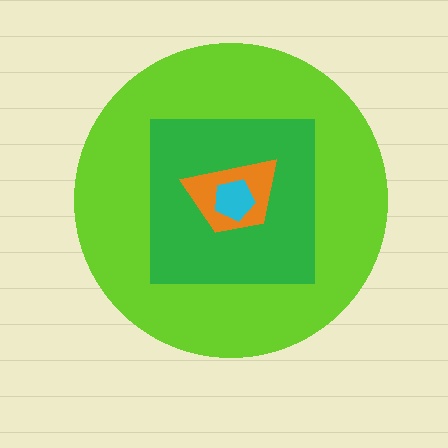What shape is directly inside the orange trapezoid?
The cyan pentagon.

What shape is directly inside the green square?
The orange trapezoid.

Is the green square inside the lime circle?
Yes.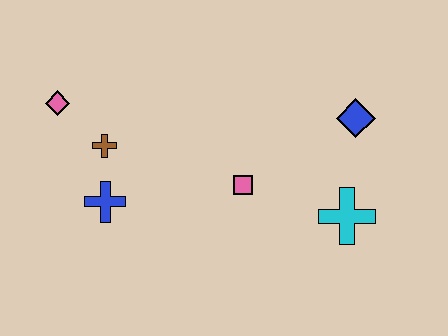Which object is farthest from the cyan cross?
The pink diamond is farthest from the cyan cross.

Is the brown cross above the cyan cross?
Yes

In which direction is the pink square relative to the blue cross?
The pink square is to the right of the blue cross.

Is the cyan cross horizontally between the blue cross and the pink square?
No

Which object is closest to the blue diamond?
The cyan cross is closest to the blue diamond.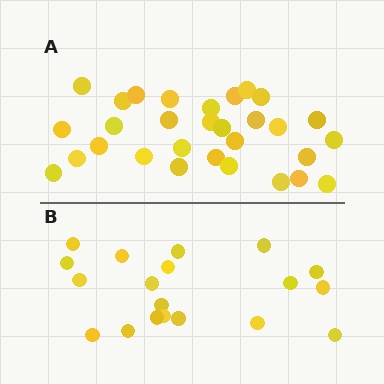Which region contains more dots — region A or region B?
Region A (the top region) has more dots.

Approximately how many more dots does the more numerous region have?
Region A has roughly 12 or so more dots than region B.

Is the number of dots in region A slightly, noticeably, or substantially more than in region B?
Region A has substantially more. The ratio is roughly 1.6 to 1.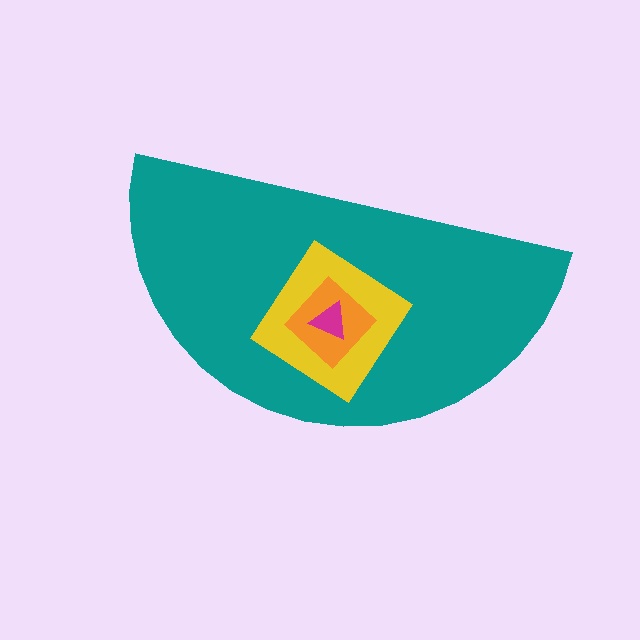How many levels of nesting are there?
4.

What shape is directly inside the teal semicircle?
The yellow diamond.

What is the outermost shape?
The teal semicircle.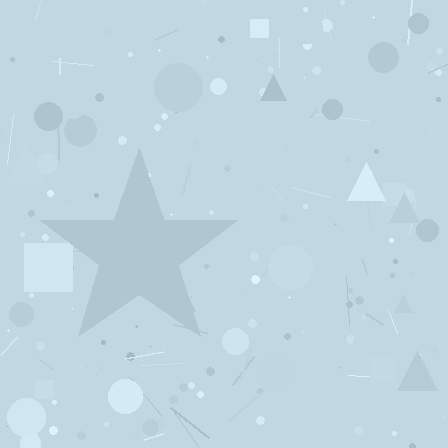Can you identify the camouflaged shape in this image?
The camouflaged shape is a star.